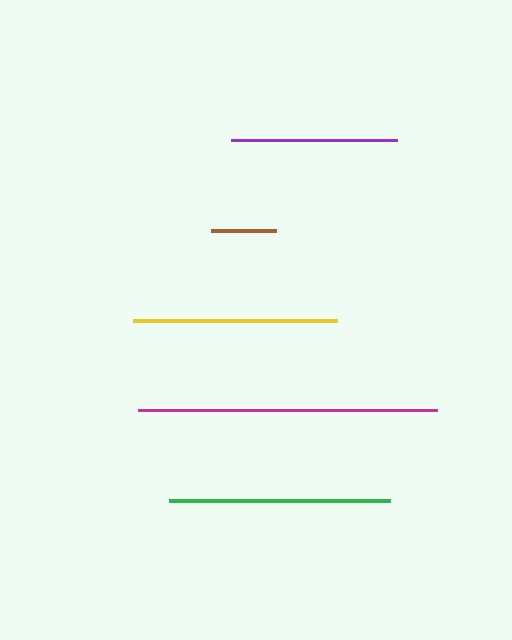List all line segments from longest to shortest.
From longest to shortest: magenta, green, yellow, purple, brown.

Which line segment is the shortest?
The brown line is the shortest at approximately 65 pixels.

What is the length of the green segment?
The green segment is approximately 221 pixels long.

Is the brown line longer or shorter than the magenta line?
The magenta line is longer than the brown line.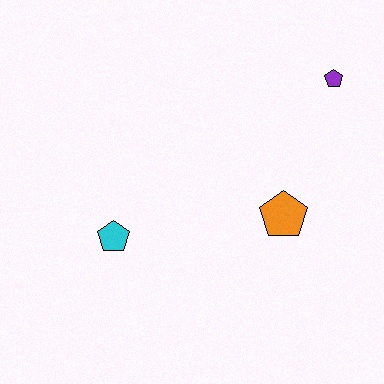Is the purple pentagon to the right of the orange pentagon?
Yes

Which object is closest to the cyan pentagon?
The orange pentagon is closest to the cyan pentagon.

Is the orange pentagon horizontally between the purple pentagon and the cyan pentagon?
Yes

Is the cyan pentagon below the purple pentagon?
Yes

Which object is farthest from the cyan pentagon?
The purple pentagon is farthest from the cyan pentagon.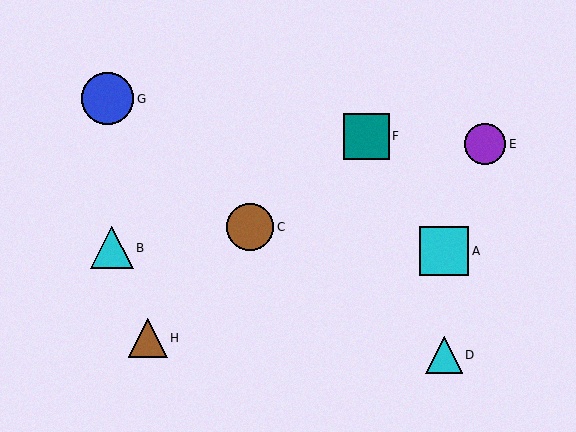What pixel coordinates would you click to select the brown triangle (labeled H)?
Click at (148, 338) to select the brown triangle H.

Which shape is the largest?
The blue circle (labeled G) is the largest.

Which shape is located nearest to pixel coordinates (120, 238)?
The cyan triangle (labeled B) at (112, 248) is nearest to that location.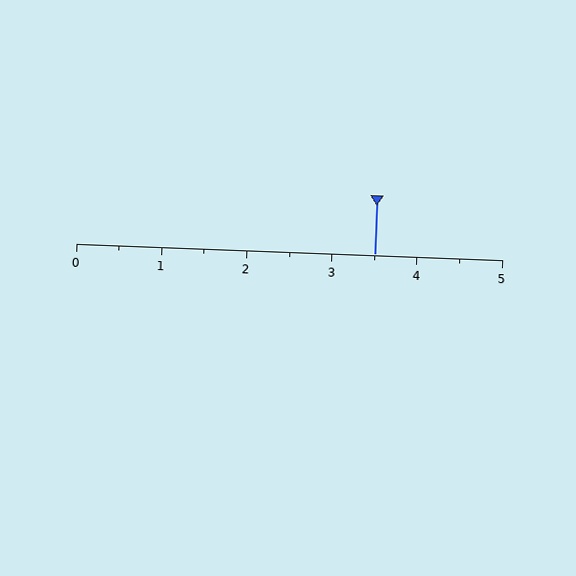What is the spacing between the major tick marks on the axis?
The major ticks are spaced 1 apart.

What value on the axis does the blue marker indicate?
The marker indicates approximately 3.5.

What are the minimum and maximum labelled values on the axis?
The axis runs from 0 to 5.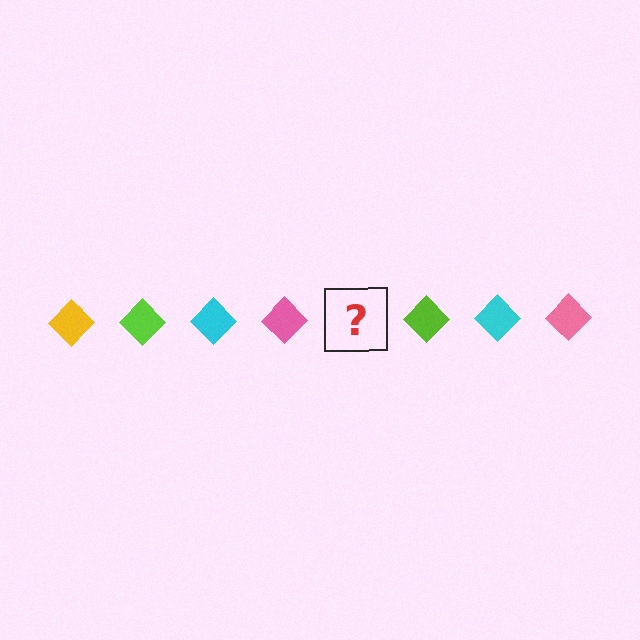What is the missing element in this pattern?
The missing element is a yellow diamond.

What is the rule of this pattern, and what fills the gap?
The rule is that the pattern cycles through yellow, lime, cyan, pink diamonds. The gap should be filled with a yellow diamond.